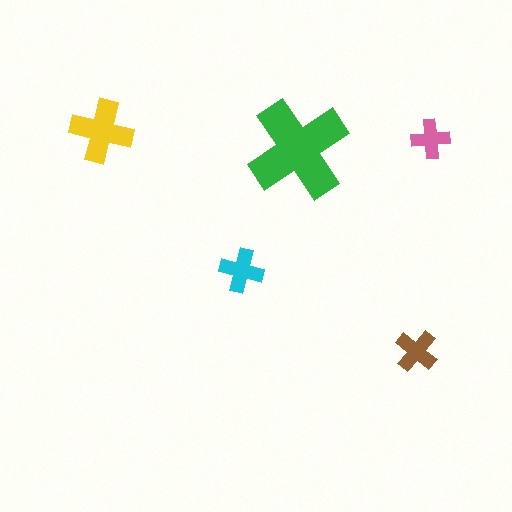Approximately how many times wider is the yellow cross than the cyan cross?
About 1.5 times wider.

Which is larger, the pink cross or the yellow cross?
The yellow one.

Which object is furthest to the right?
The pink cross is rightmost.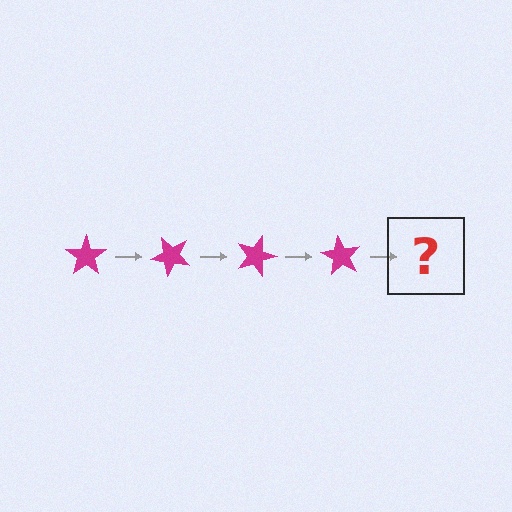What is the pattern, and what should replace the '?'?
The pattern is that the star rotates 45 degrees each step. The '?' should be a magenta star rotated 180 degrees.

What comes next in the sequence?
The next element should be a magenta star rotated 180 degrees.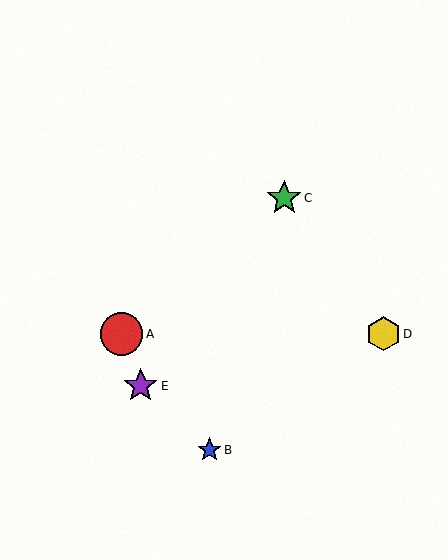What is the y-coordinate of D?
Object D is at y≈334.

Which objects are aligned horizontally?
Objects A, D are aligned horizontally.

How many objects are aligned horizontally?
2 objects (A, D) are aligned horizontally.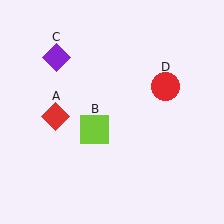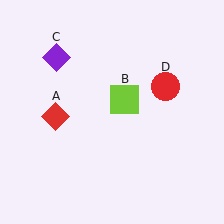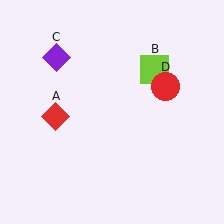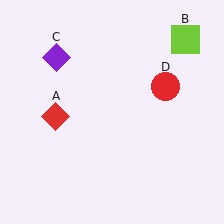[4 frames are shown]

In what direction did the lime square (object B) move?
The lime square (object B) moved up and to the right.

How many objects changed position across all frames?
1 object changed position: lime square (object B).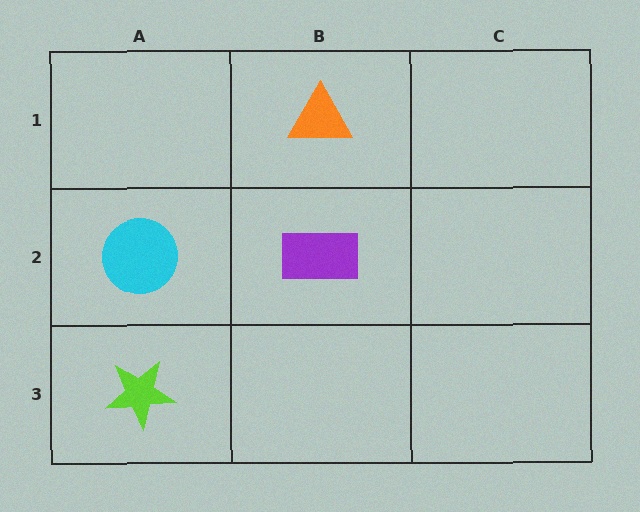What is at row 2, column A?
A cyan circle.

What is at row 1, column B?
An orange triangle.